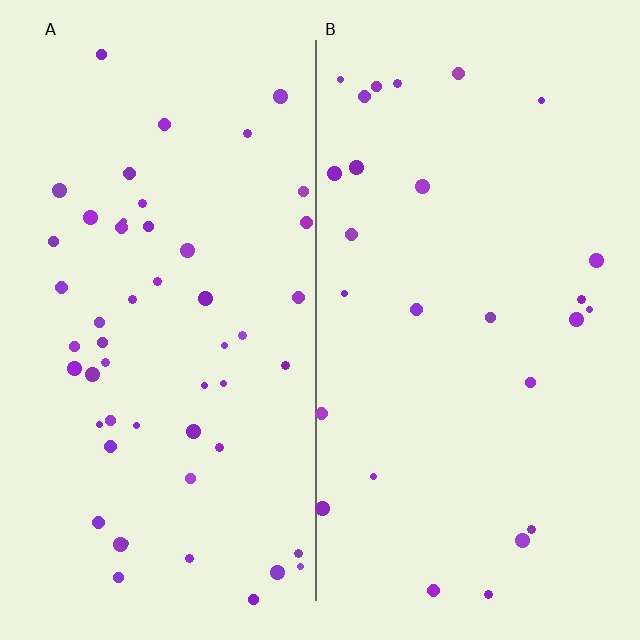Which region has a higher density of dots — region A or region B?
A (the left).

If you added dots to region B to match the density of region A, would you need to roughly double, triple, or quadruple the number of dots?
Approximately double.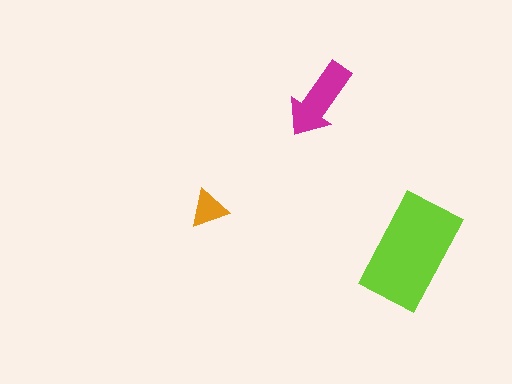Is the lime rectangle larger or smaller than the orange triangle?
Larger.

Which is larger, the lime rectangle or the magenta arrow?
The lime rectangle.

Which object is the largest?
The lime rectangle.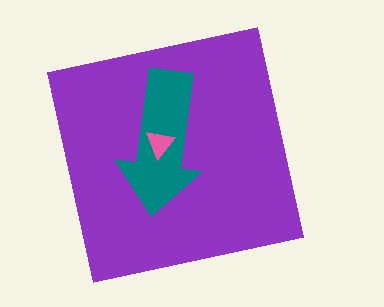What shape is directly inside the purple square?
The teal arrow.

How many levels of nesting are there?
3.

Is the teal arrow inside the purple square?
Yes.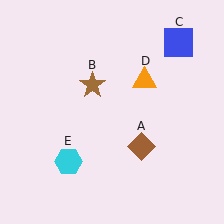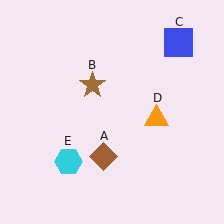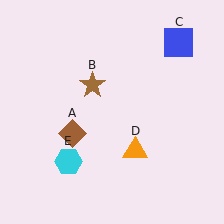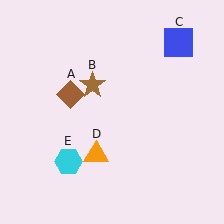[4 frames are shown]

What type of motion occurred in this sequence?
The brown diamond (object A), orange triangle (object D) rotated clockwise around the center of the scene.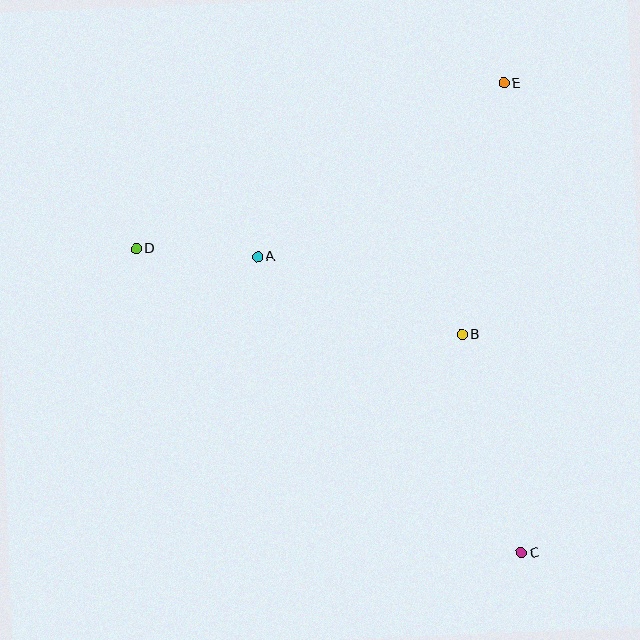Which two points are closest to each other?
Points A and D are closest to each other.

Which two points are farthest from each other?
Points C and D are farthest from each other.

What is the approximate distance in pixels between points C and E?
The distance between C and E is approximately 470 pixels.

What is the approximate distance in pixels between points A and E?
The distance between A and E is approximately 301 pixels.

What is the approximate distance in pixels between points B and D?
The distance between B and D is approximately 337 pixels.